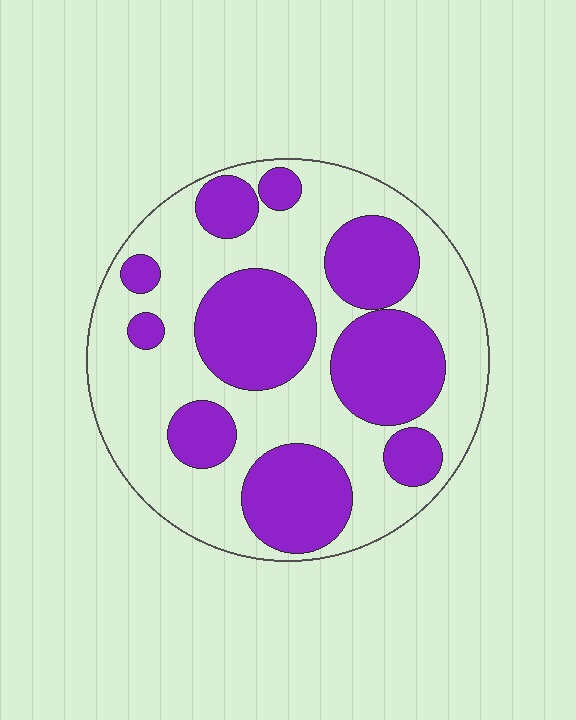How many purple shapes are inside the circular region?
10.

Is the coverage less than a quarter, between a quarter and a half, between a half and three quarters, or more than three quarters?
Between a quarter and a half.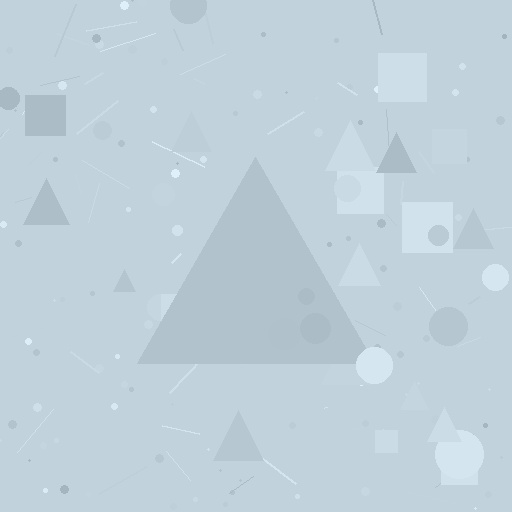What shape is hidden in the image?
A triangle is hidden in the image.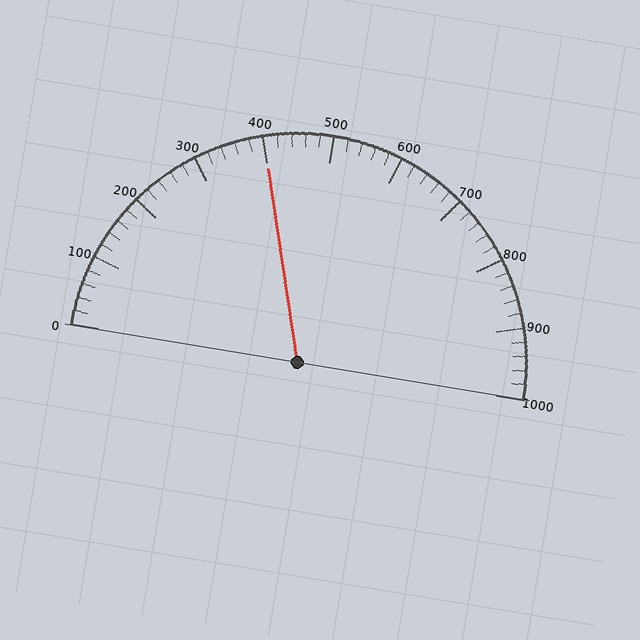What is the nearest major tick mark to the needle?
The nearest major tick mark is 400.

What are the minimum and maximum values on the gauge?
The gauge ranges from 0 to 1000.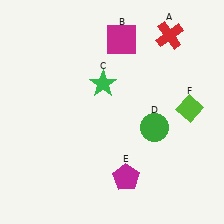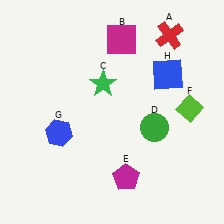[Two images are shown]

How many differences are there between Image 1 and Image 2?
There are 2 differences between the two images.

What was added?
A blue hexagon (G), a blue square (H) were added in Image 2.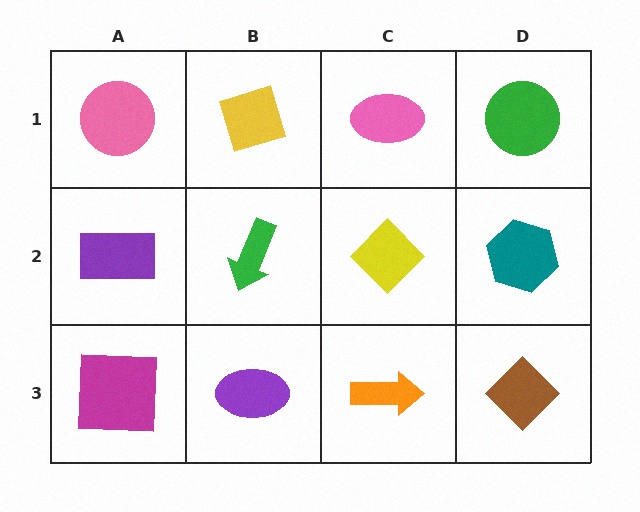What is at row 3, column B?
A purple ellipse.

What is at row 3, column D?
A brown diamond.